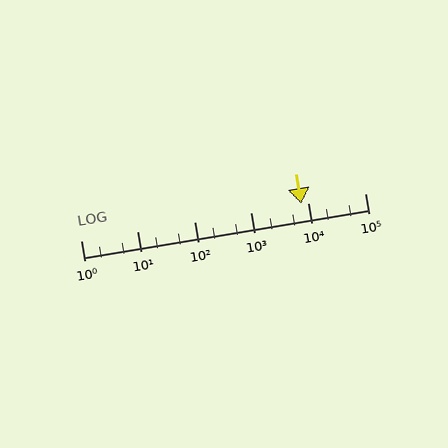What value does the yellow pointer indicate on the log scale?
The pointer indicates approximately 7500.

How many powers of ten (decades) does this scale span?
The scale spans 5 decades, from 1 to 100000.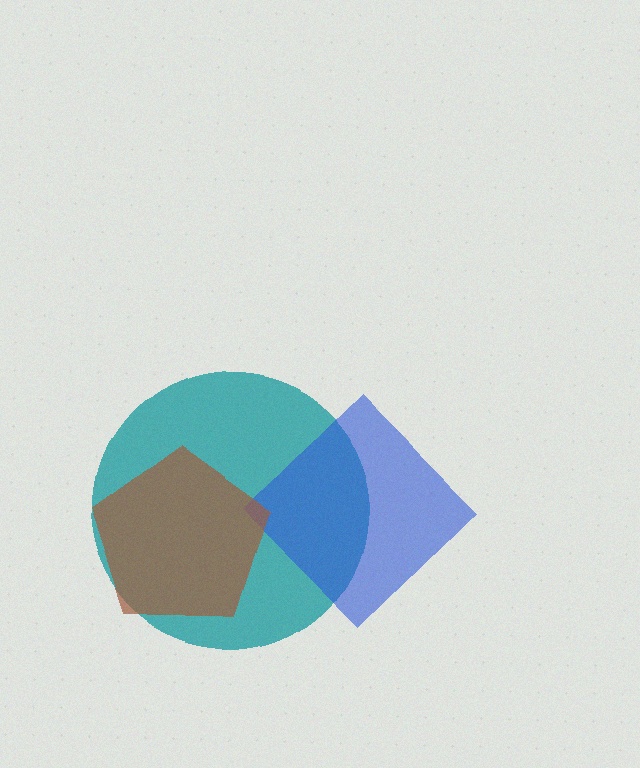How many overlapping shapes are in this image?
There are 3 overlapping shapes in the image.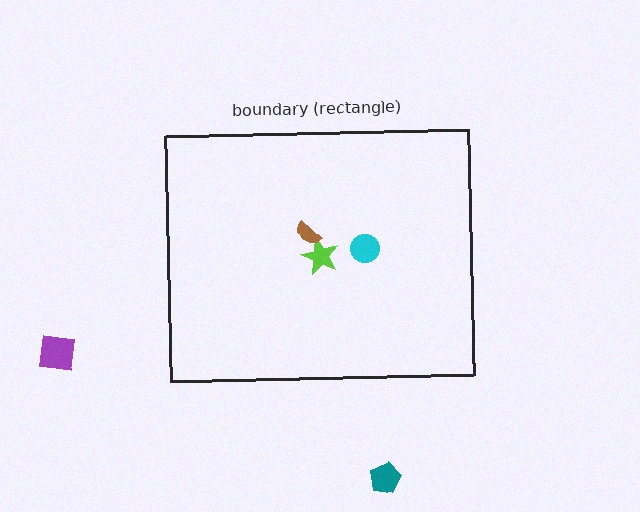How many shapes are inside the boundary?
3 inside, 2 outside.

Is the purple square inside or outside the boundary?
Outside.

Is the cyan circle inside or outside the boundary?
Inside.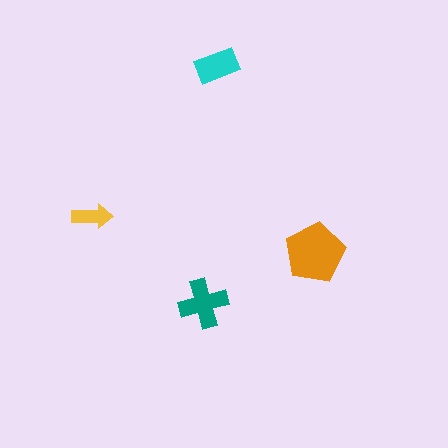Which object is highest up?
The cyan rectangle is topmost.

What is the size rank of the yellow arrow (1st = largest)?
4th.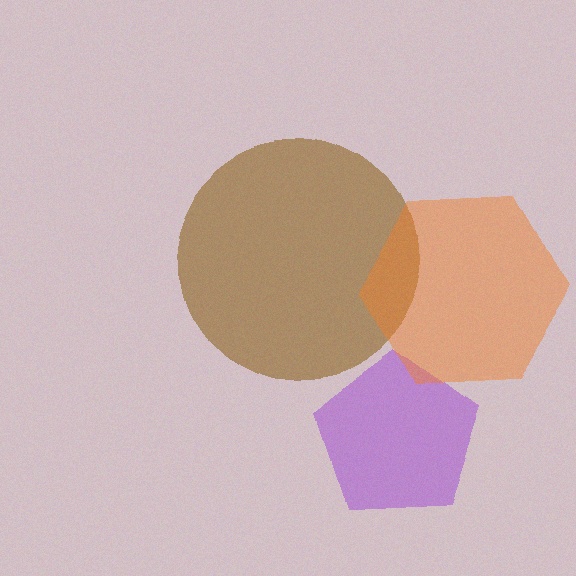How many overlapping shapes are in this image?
There are 3 overlapping shapes in the image.